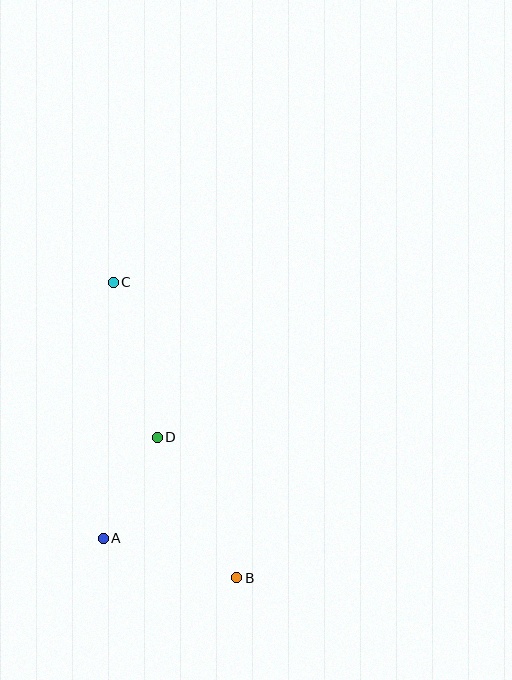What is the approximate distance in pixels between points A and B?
The distance between A and B is approximately 139 pixels.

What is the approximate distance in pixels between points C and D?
The distance between C and D is approximately 161 pixels.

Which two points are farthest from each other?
Points B and C are farthest from each other.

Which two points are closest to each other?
Points A and D are closest to each other.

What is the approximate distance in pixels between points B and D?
The distance between B and D is approximately 161 pixels.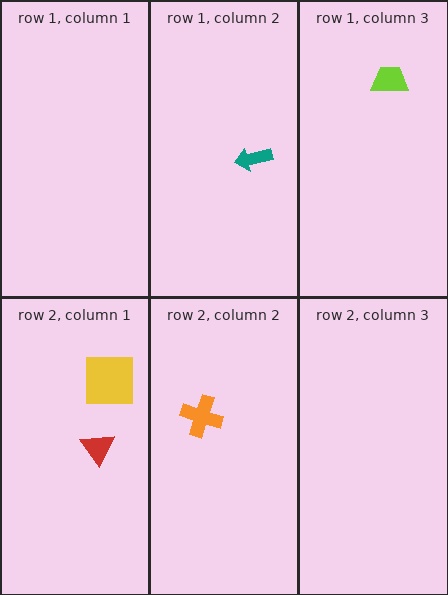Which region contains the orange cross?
The row 2, column 2 region.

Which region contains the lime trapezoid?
The row 1, column 3 region.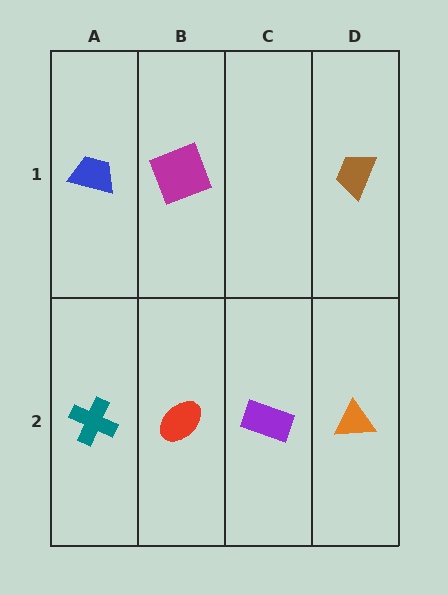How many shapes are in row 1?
3 shapes.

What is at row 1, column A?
A blue trapezoid.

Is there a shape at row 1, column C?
No, that cell is empty.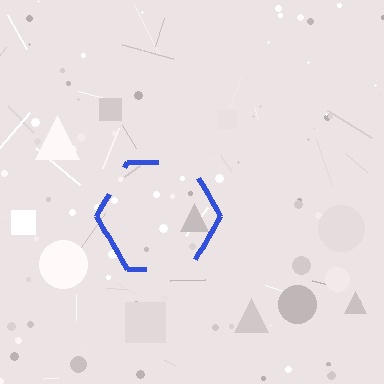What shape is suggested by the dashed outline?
The dashed outline suggests a hexagon.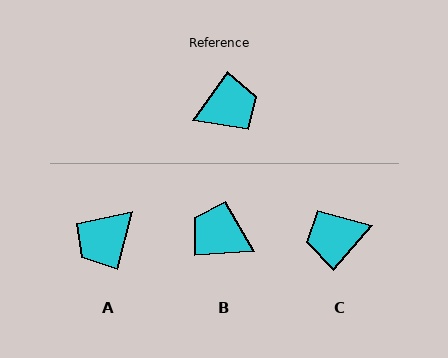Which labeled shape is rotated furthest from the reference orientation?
C, about 174 degrees away.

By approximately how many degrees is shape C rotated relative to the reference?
Approximately 174 degrees counter-clockwise.